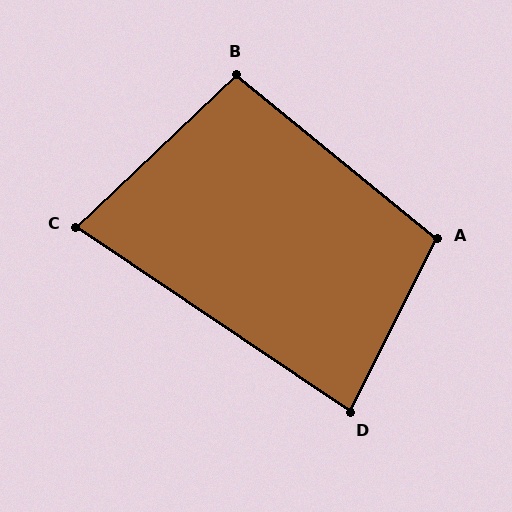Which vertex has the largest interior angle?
A, at approximately 103 degrees.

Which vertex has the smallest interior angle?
C, at approximately 77 degrees.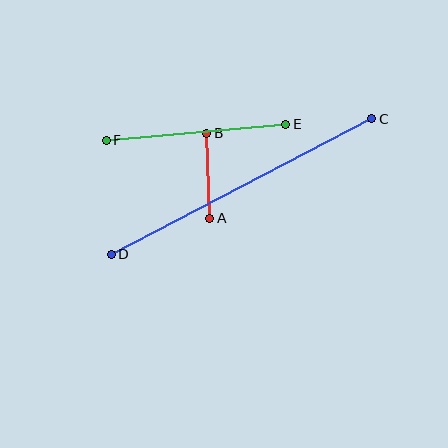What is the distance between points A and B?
The distance is approximately 85 pixels.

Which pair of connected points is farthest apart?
Points C and D are farthest apart.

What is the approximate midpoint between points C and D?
The midpoint is at approximately (242, 187) pixels.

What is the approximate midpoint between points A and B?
The midpoint is at approximately (208, 176) pixels.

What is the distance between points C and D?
The distance is approximately 294 pixels.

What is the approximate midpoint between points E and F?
The midpoint is at approximately (196, 132) pixels.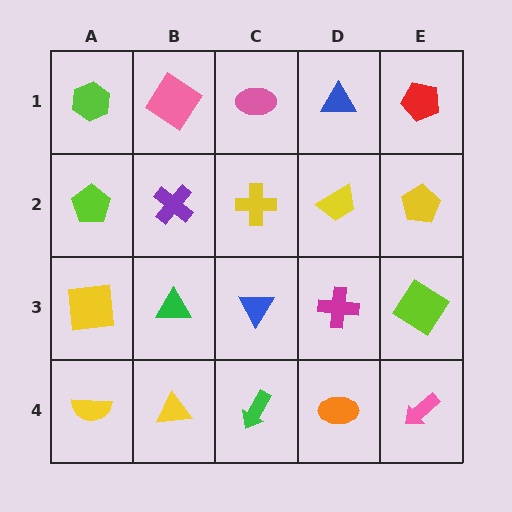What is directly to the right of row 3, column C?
A magenta cross.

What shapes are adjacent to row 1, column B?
A purple cross (row 2, column B), a lime hexagon (row 1, column A), a pink ellipse (row 1, column C).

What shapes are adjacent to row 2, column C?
A pink ellipse (row 1, column C), a blue triangle (row 3, column C), a purple cross (row 2, column B), a yellow trapezoid (row 2, column D).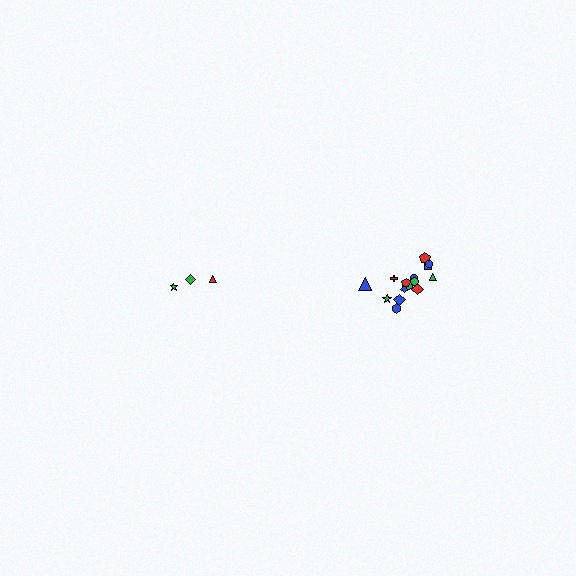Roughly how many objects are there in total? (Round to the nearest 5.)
Roughly 20 objects in total.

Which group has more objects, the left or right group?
The right group.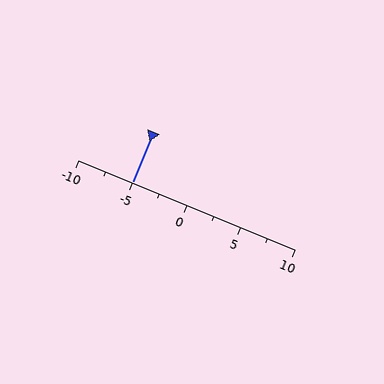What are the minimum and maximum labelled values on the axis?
The axis runs from -10 to 10.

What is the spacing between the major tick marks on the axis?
The major ticks are spaced 5 apart.